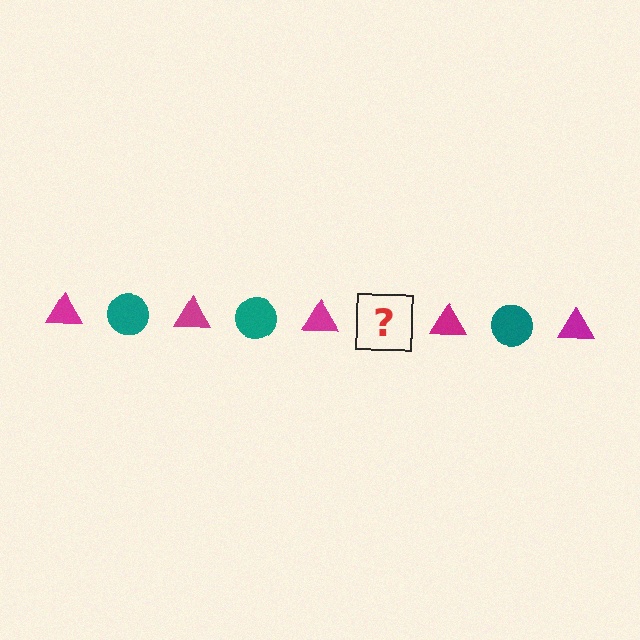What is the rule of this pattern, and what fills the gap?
The rule is that the pattern alternates between magenta triangle and teal circle. The gap should be filled with a teal circle.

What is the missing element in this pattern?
The missing element is a teal circle.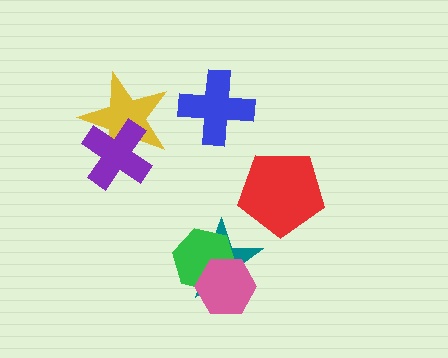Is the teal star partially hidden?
Yes, it is partially covered by another shape.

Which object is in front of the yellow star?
The purple cross is in front of the yellow star.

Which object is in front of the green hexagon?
The pink hexagon is in front of the green hexagon.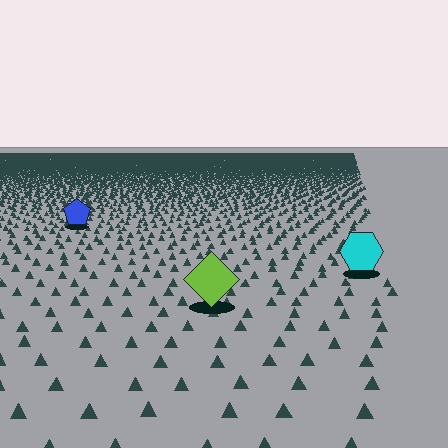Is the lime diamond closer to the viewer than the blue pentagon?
Yes. The lime diamond is closer — you can tell from the texture gradient: the ground texture is coarser near it.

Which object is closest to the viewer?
The lime diamond is closest. The texture marks near it are larger and more spread out.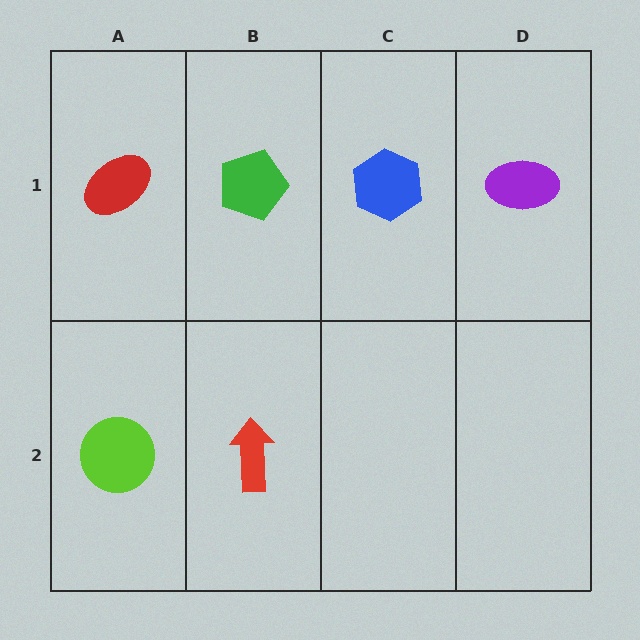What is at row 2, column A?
A lime circle.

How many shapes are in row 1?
4 shapes.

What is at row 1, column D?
A purple ellipse.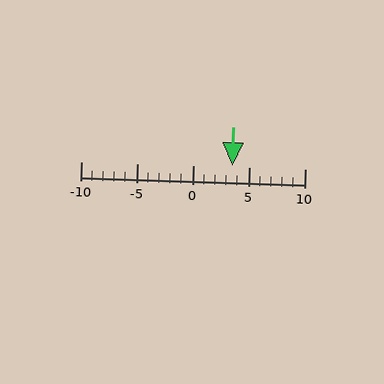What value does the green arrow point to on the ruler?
The green arrow points to approximately 4.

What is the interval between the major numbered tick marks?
The major tick marks are spaced 5 units apart.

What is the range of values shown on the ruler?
The ruler shows values from -10 to 10.